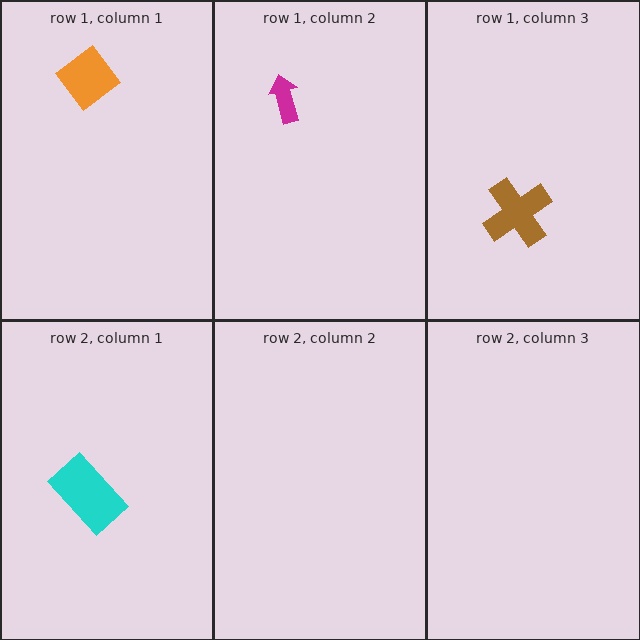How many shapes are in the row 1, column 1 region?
1.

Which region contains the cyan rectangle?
The row 2, column 1 region.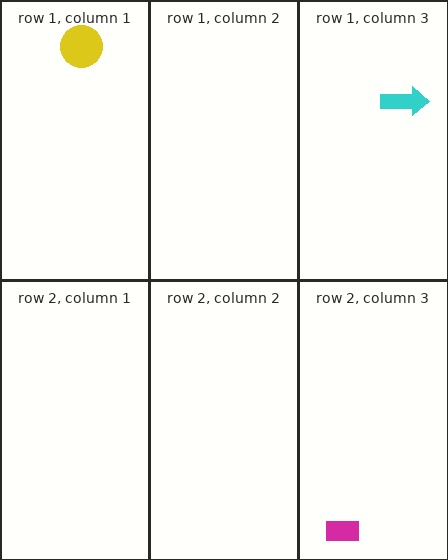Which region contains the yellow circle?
The row 1, column 1 region.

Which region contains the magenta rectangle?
The row 2, column 3 region.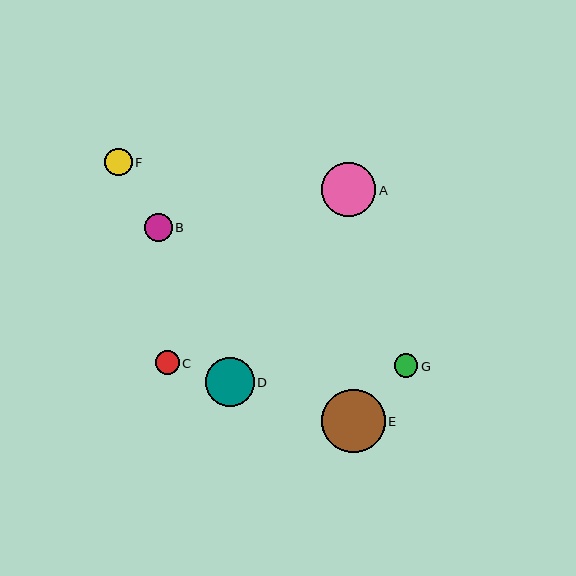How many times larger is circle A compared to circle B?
Circle A is approximately 2.0 times the size of circle B.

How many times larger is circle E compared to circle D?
Circle E is approximately 1.3 times the size of circle D.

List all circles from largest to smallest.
From largest to smallest: E, A, D, B, F, C, G.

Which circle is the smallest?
Circle G is the smallest with a size of approximately 24 pixels.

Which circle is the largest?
Circle E is the largest with a size of approximately 63 pixels.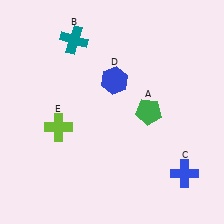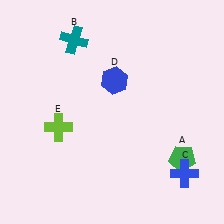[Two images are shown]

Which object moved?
The green pentagon (A) moved down.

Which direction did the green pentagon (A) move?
The green pentagon (A) moved down.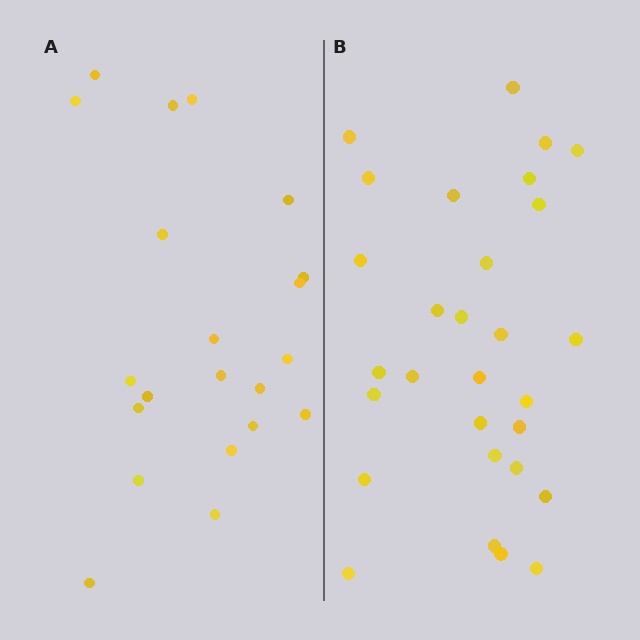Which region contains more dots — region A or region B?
Region B (the right region) has more dots.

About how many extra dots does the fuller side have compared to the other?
Region B has roughly 8 or so more dots than region A.